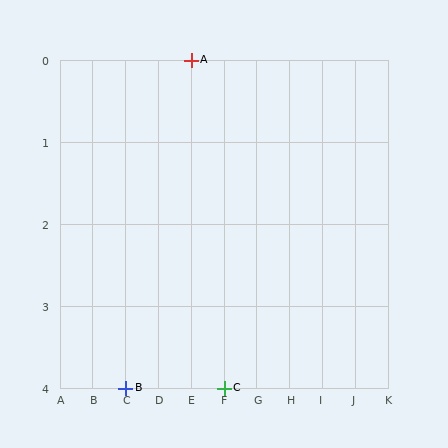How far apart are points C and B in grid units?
Points C and B are 3 columns apart.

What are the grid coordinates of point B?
Point B is at grid coordinates (C, 4).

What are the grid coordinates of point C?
Point C is at grid coordinates (F, 4).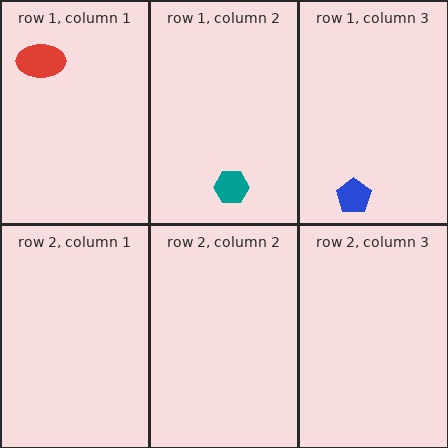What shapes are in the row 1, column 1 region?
The red ellipse.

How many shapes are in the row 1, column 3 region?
1.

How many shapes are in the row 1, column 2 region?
1.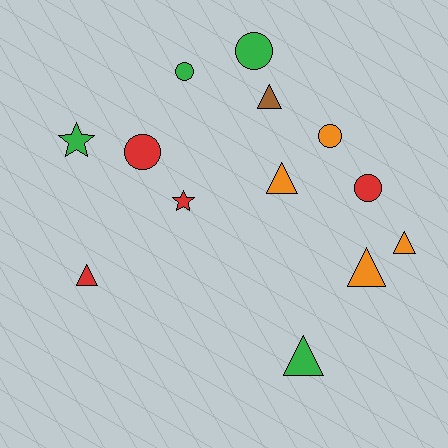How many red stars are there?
There is 1 red star.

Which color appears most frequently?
Orange, with 4 objects.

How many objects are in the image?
There are 13 objects.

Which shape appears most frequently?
Triangle, with 6 objects.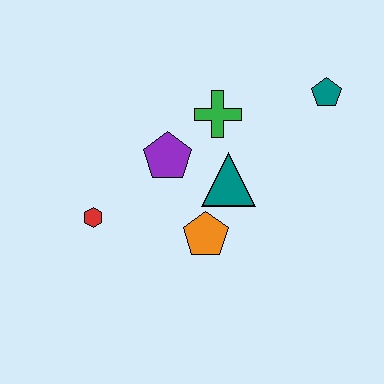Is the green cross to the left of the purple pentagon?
No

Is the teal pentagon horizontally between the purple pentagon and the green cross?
No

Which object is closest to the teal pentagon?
The green cross is closest to the teal pentagon.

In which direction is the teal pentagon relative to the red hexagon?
The teal pentagon is to the right of the red hexagon.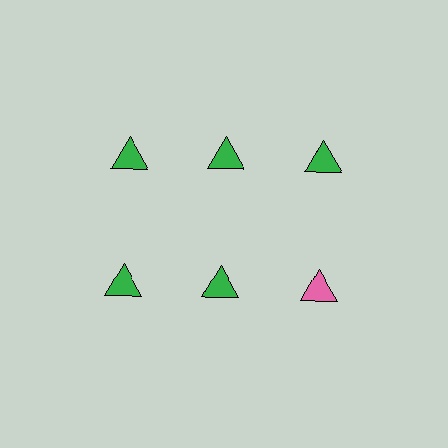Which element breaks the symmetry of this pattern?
The pink triangle in the second row, center column breaks the symmetry. All other shapes are green triangles.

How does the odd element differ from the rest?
It has a different color: pink instead of green.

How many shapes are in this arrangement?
There are 6 shapes arranged in a grid pattern.